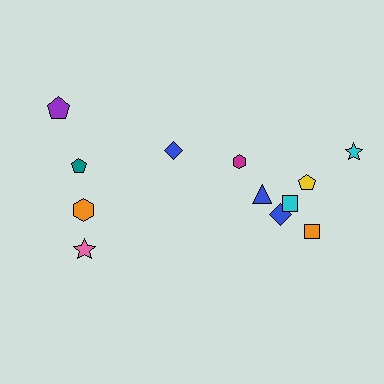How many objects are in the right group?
There are 7 objects.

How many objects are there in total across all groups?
There are 12 objects.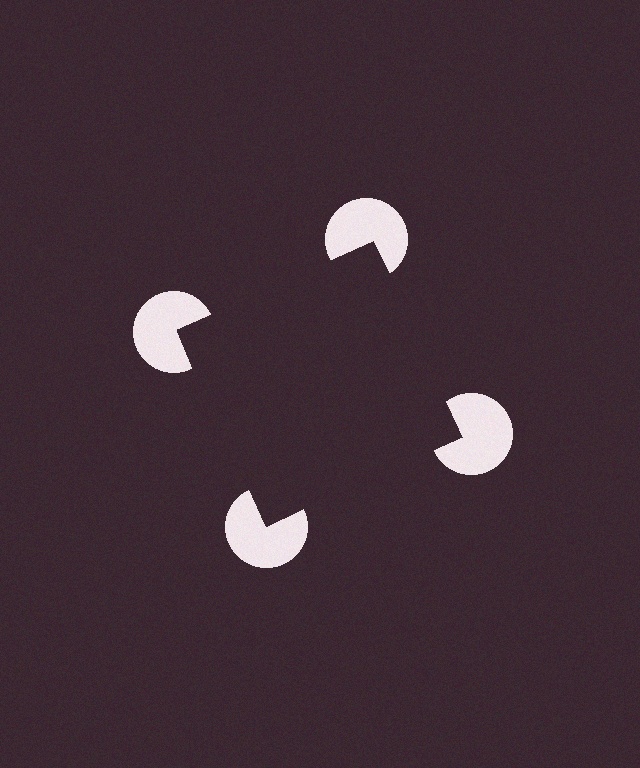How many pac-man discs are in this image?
There are 4 — one at each vertex of the illusory square.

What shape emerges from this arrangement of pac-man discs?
An illusory square — its edges are inferred from the aligned wedge cuts in the pac-man discs, not physically drawn.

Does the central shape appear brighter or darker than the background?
It typically appears slightly darker than the background, even though no actual brightness change is drawn.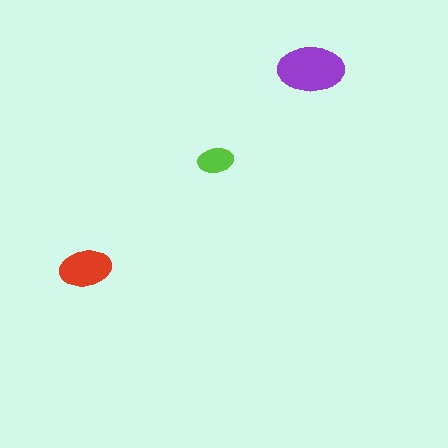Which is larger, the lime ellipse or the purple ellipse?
The purple one.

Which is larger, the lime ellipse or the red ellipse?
The red one.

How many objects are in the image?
There are 3 objects in the image.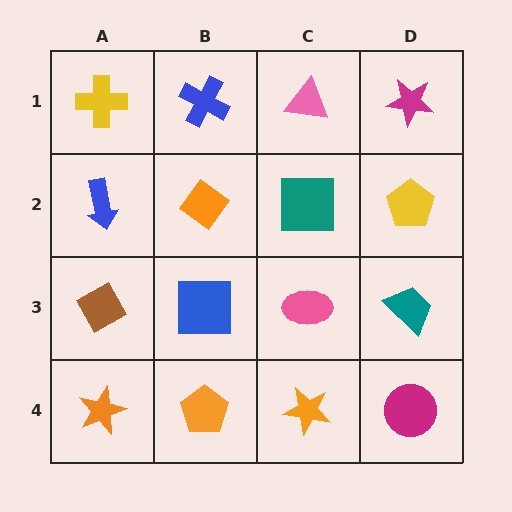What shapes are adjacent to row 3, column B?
An orange diamond (row 2, column B), an orange pentagon (row 4, column B), a brown diamond (row 3, column A), a pink ellipse (row 3, column C).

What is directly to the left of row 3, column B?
A brown diamond.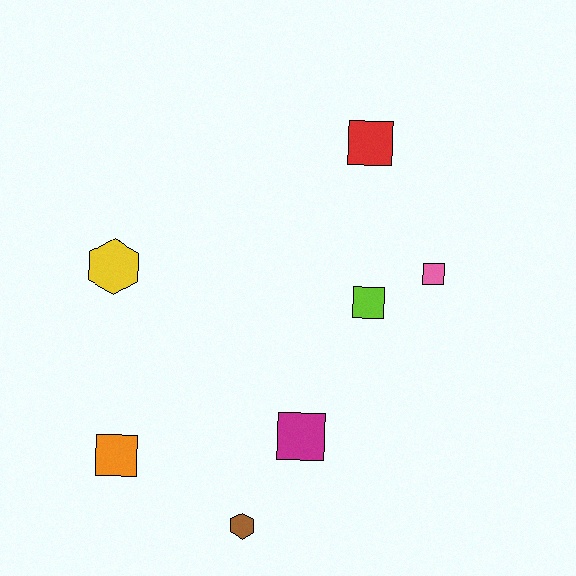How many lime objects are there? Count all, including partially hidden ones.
There is 1 lime object.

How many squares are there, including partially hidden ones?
There are 5 squares.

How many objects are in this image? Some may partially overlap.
There are 7 objects.